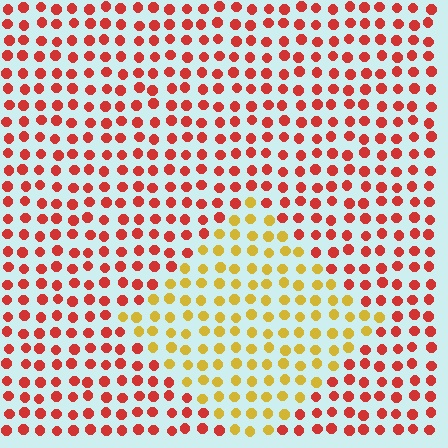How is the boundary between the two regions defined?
The boundary is defined purely by a slight shift in hue (about 49 degrees). Spacing, size, and orientation are identical on both sides.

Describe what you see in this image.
The image is filled with small red elements in a uniform arrangement. A diamond-shaped region is visible where the elements are tinted to a slightly different hue, forming a subtle color boundary.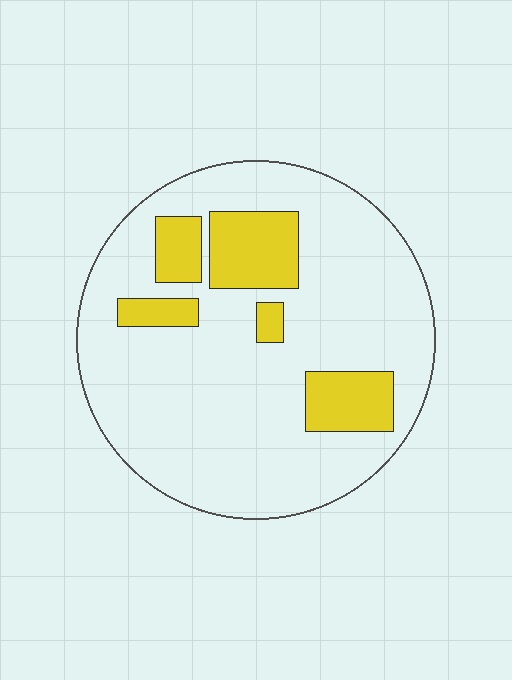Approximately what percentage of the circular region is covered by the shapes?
Approximately 20%.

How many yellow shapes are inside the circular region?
5.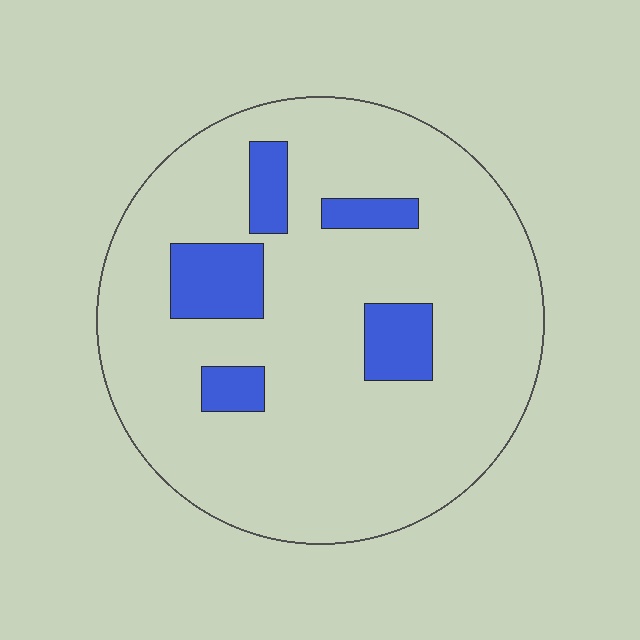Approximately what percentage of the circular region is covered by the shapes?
Approximately 15%.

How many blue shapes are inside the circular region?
5.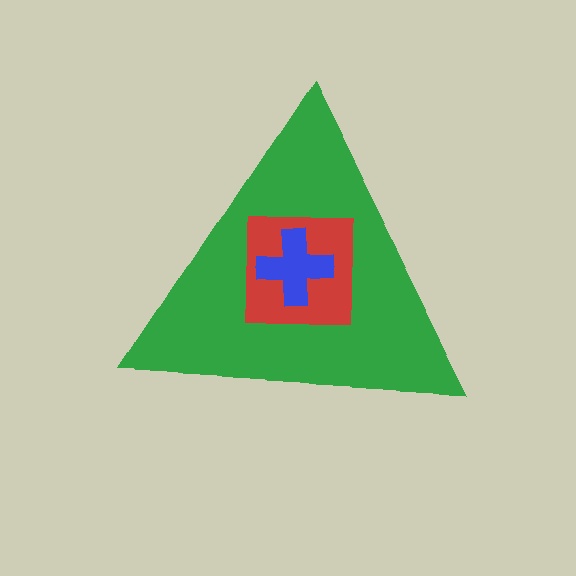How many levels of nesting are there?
3.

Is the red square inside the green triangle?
Yes.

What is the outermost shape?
The green triangle.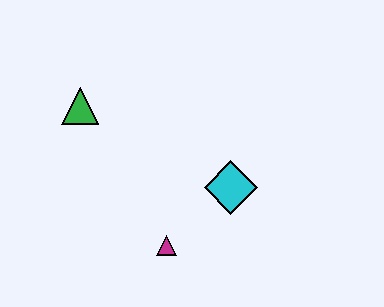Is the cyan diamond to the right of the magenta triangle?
Yes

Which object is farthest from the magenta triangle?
The green triangle is farthest from the magenta triangle.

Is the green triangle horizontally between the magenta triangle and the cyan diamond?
No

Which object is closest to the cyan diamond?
The magenta triangle is closest to the cyan diamond.